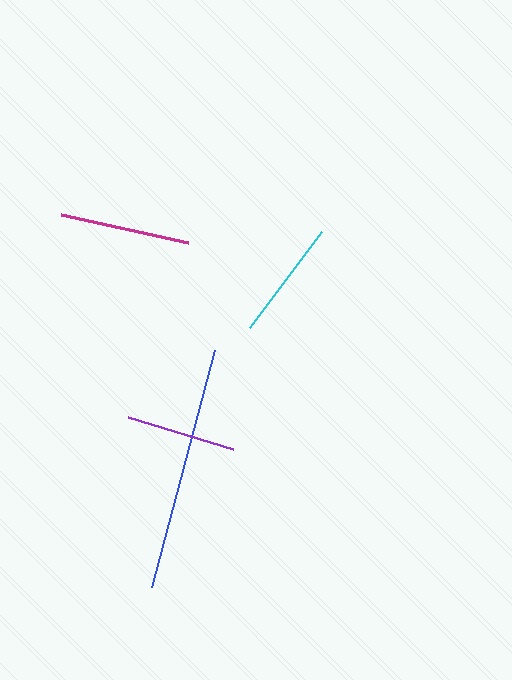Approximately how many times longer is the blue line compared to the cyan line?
The blue line is approximately 2.0 times the length of the cyan line.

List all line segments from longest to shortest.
From longest to shortest: blue, magenta, cyan, purple.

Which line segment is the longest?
The blue line is the longest at approximately 245 pixels.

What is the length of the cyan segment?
The cyan segment is approximately 120 pixels long.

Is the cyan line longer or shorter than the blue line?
The blue line is longer than the cyan line.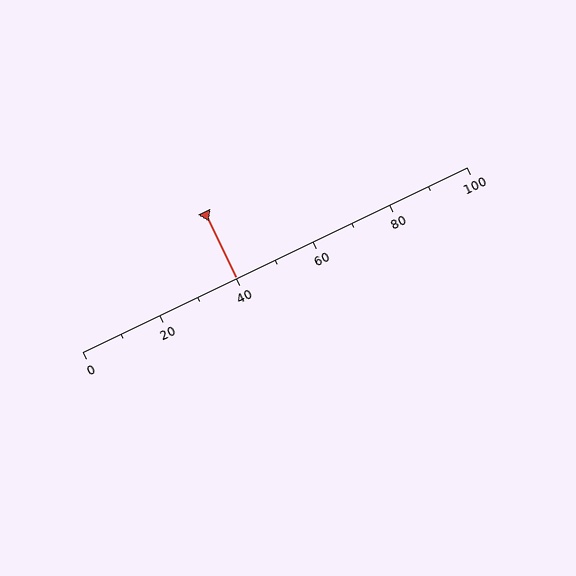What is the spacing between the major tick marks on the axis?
The major ticks are spaced 20 apart.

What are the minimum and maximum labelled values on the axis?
The axis runs from 0 to 100.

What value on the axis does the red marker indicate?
The marker indicates approximately 40.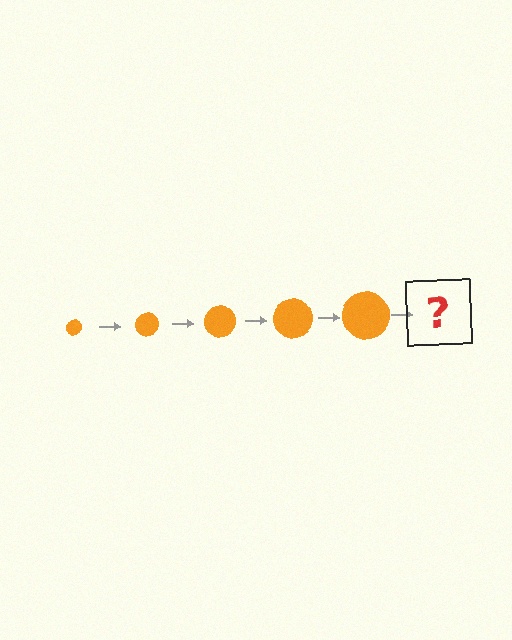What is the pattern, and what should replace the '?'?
The pattern is that the circle gets progressively larger each step. The '?' should be an orange circle, larger than the previous one.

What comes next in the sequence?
The next element should be an orange circle, larger than the previous one.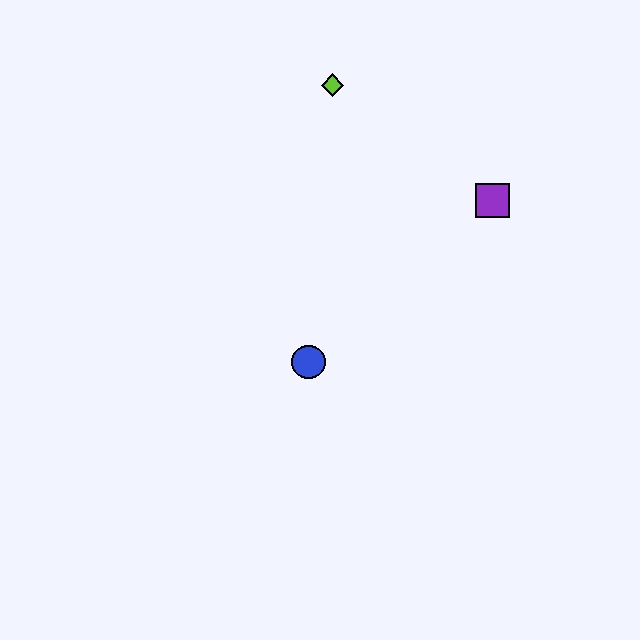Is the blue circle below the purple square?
Yes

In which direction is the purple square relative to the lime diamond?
The purple square is to the right of the lime diamond.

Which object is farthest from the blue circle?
The lime diamond is farthest from the blue circle.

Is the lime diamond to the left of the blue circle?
No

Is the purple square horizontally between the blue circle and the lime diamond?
No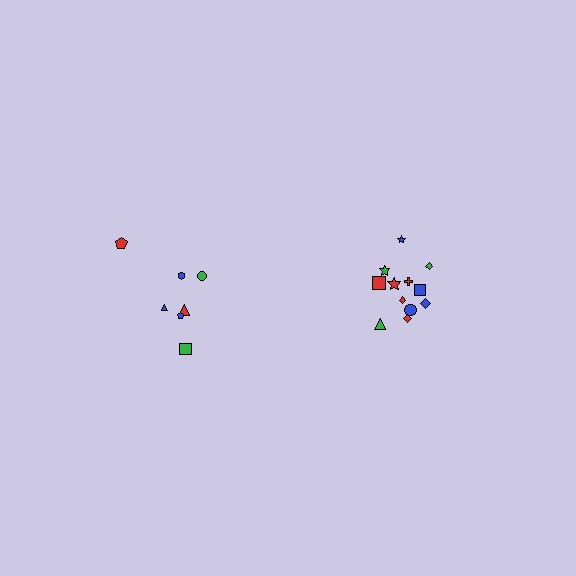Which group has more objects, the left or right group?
The right group.